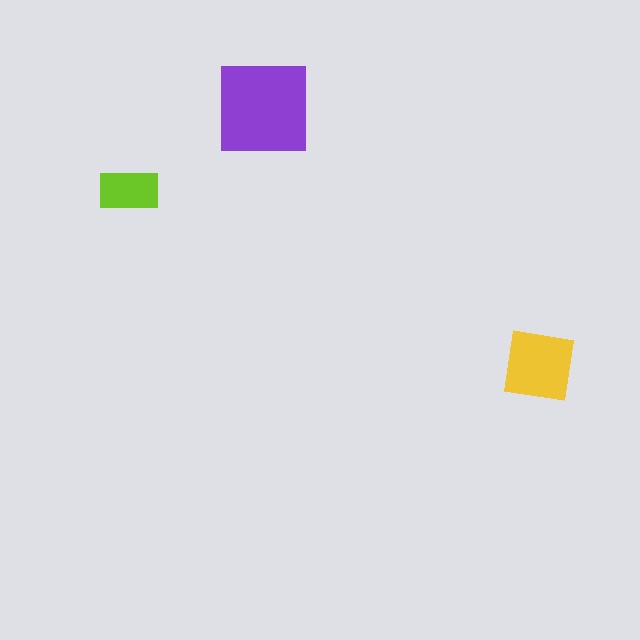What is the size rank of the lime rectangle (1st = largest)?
3rd.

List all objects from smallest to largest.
The lime rectangle, the yellow square, the purple square.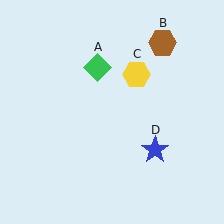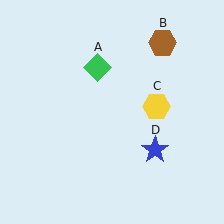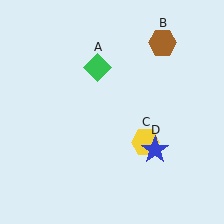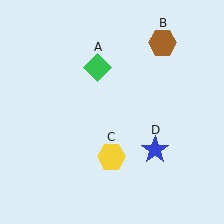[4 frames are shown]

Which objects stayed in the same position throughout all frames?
Green diamond (object A) and brown hexagon (object B) and blue star (object D) remained stationary.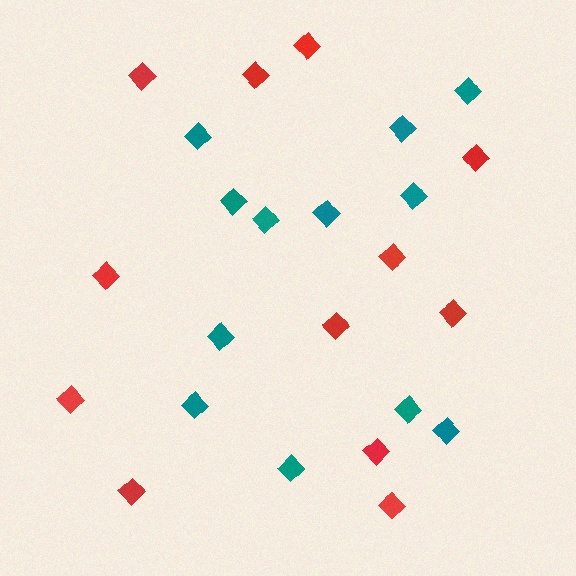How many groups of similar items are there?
There are 2 groups: one group of red diamonds (12) and one group of teal diamonds (12).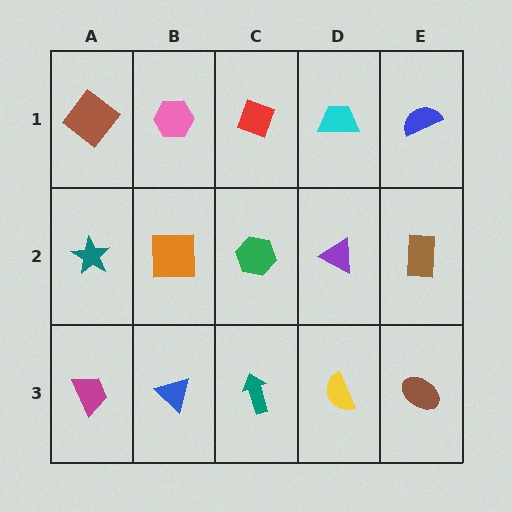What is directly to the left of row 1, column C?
A pink hexagon.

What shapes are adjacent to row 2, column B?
A pink hexagon (row 1, column B), a blue triangle (row 3, column B), a teal star (row 2, column A), a green hexagon (row 2, column C).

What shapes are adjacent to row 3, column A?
A teal star (row 2, column A), a blue triangle (row 3, column B).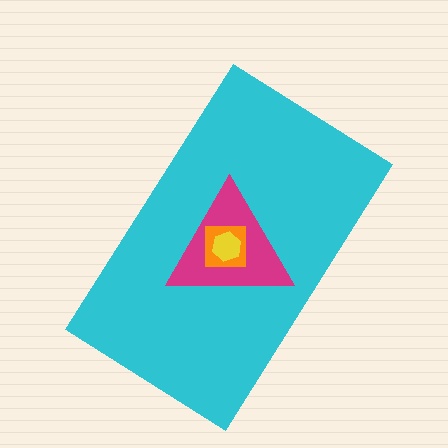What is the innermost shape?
The yellow hexagon.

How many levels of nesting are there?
4.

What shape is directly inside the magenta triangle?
The orange square.